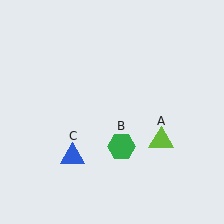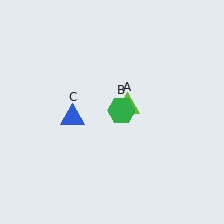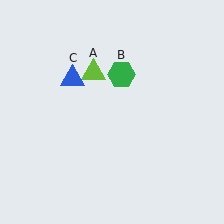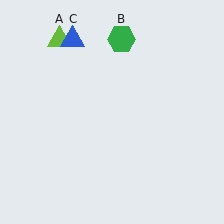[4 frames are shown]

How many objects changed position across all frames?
3 objects changed position: lime triangle (object A), green hexagon (object B), blue triangle (object C).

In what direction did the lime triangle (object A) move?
The lime triangle (object A) moved up and to the left.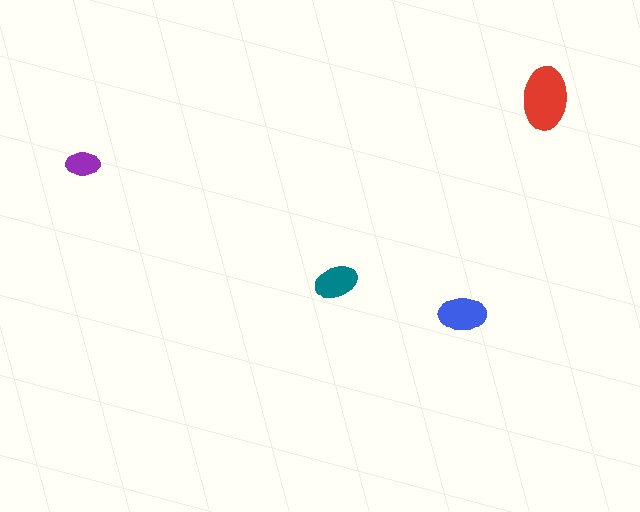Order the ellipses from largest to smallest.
the red one, the blue one, the teal one, the purple one.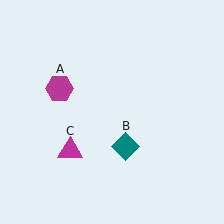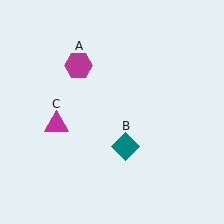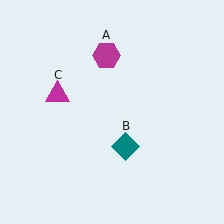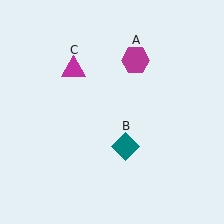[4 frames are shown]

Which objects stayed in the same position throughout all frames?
Teal diamond (object B) remained stationary.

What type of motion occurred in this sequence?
The magenta hexagon (object A), magenta triangle (object C) rotated clockwise around the center of the scene.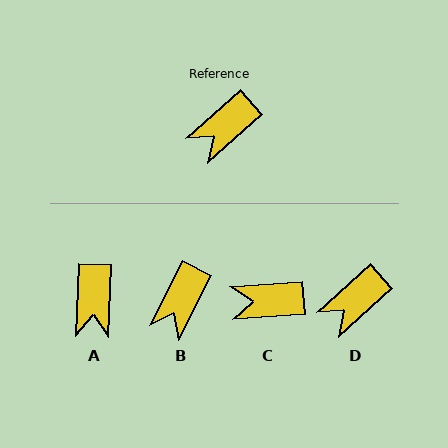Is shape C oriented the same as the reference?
No, it is off by about 38 degrees.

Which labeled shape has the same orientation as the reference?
D.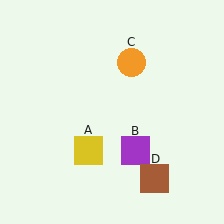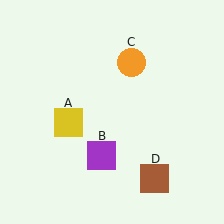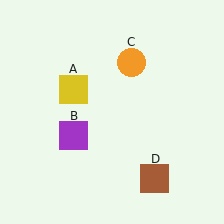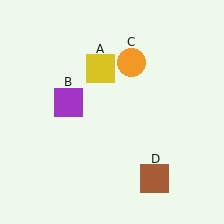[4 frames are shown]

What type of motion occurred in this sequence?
The yellow square (object A), purple square (object B) rotated clockwise around the center of the scene.